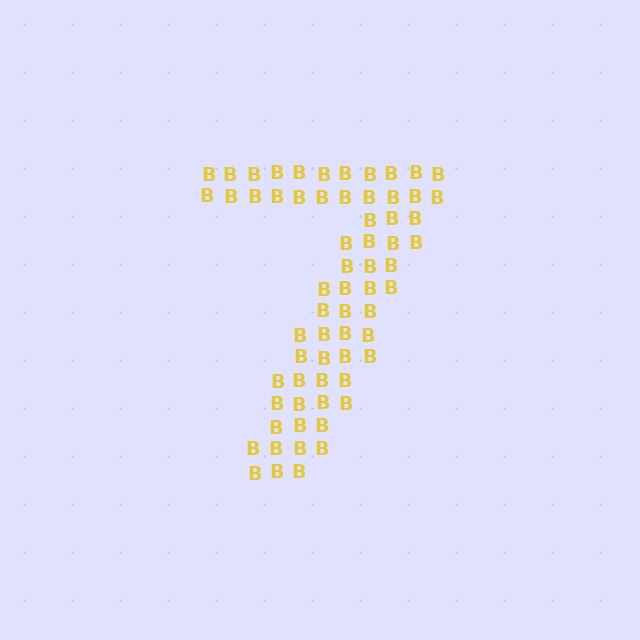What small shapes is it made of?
It is made of small letter B's.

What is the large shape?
The large shape is the digit 7.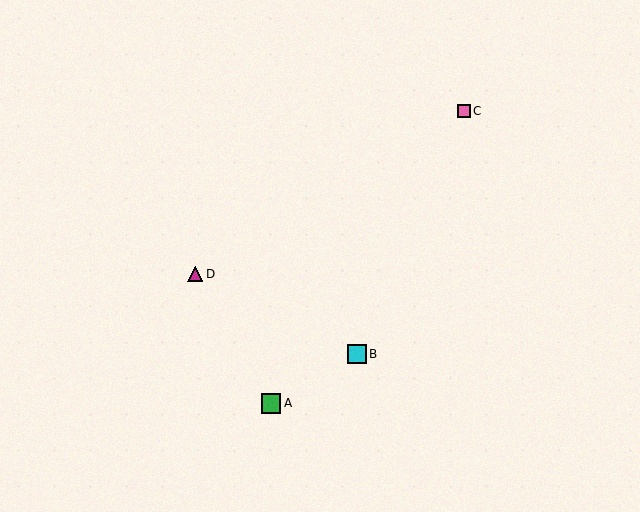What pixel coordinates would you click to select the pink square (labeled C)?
Click at (464, 111) to select the pink square C.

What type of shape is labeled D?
Shape D is a magenta triangle.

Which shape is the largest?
The green square (labeled A) is the largest.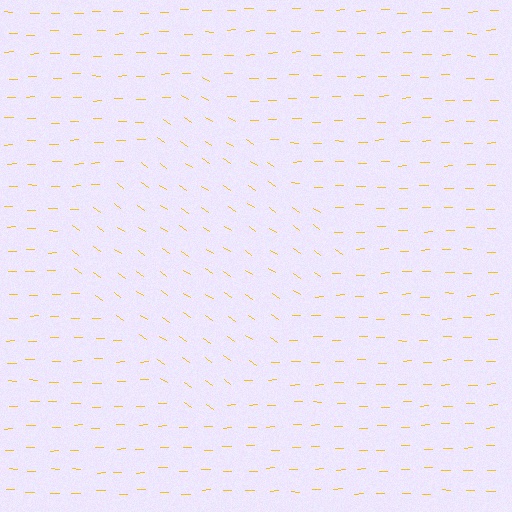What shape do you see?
I see a diamond.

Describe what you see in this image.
The image is filled with small yellow line segments. A diamond region in the image has lines oriented differently from the surrounding lines, creating a visible texture boundary.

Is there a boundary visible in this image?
Yes, there is a texture boundary formed by a change in line orientation.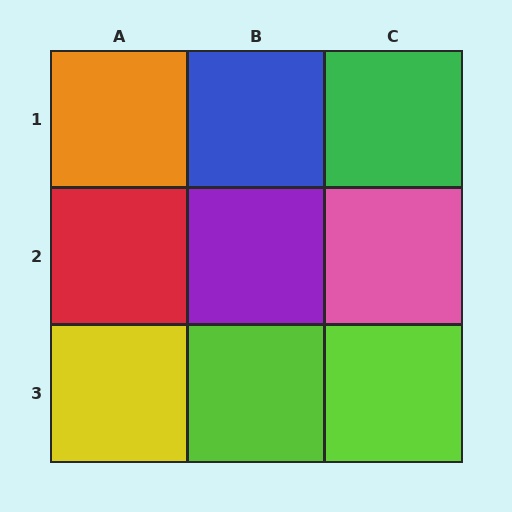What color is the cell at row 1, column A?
Orange.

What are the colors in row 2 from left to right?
Red, purple, pink.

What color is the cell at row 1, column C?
Green.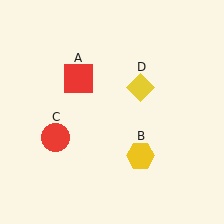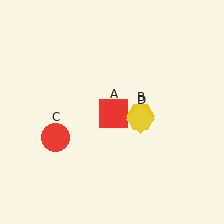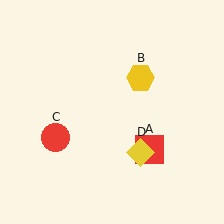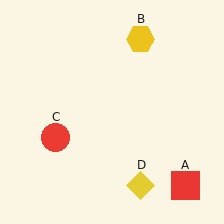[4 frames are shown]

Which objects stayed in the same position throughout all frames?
Red circle (object C) remained stationary.